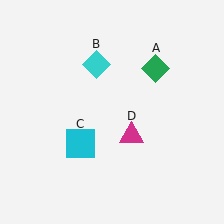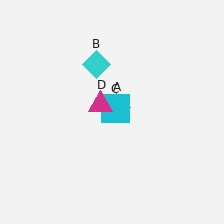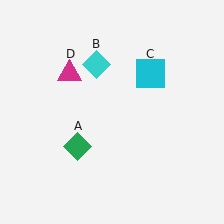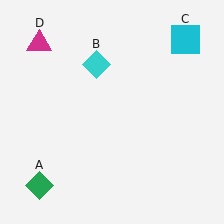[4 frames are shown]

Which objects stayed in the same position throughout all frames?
Cyan diamond (object B) remained stationary.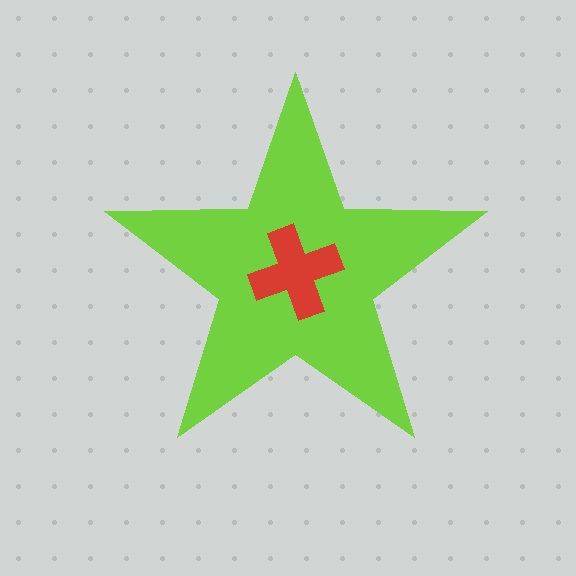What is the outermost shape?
The lime star.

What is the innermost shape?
The red cross.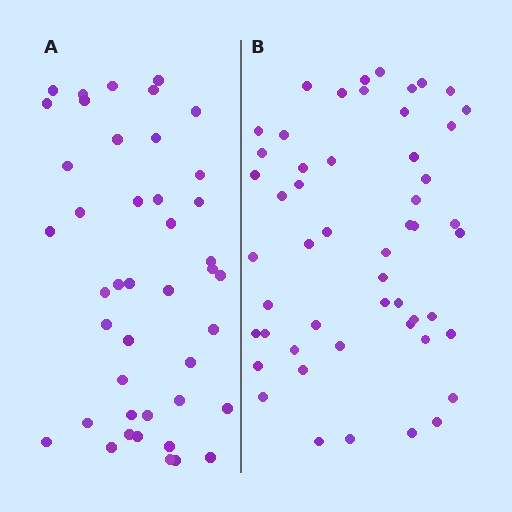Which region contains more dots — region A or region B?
Region B (the right region) has more dots.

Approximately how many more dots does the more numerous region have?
Region B has roughly 8 or so more dots than region A.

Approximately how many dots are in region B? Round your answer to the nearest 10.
About 50 dots. (The exact count is 52, which rounds to 50.)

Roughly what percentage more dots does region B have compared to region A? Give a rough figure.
About 20% more.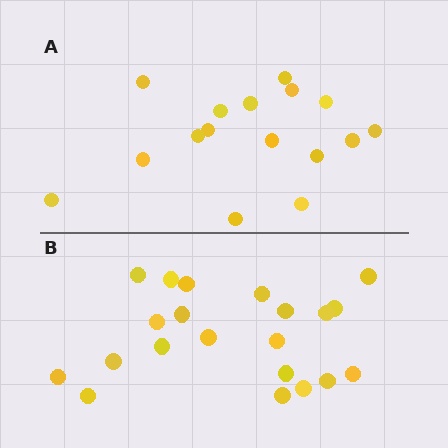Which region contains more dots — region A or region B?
Region B (the bottom region) has more dots.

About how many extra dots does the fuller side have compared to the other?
Region B has about 5 more dots than region A.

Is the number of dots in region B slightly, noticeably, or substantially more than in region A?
Region B has noticeably more, but not dramatically so. The ratio is roughly 1.3 to 1.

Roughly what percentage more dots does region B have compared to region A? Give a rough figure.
About 30% more.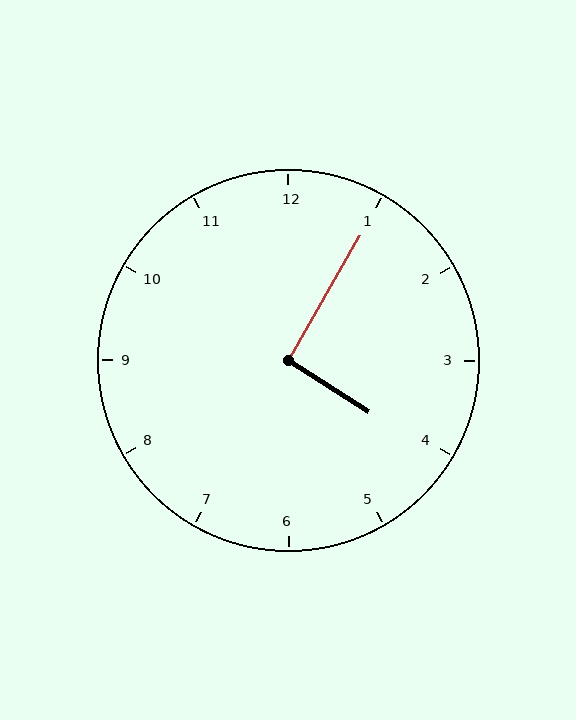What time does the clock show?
4:05.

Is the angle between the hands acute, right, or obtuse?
It is right.